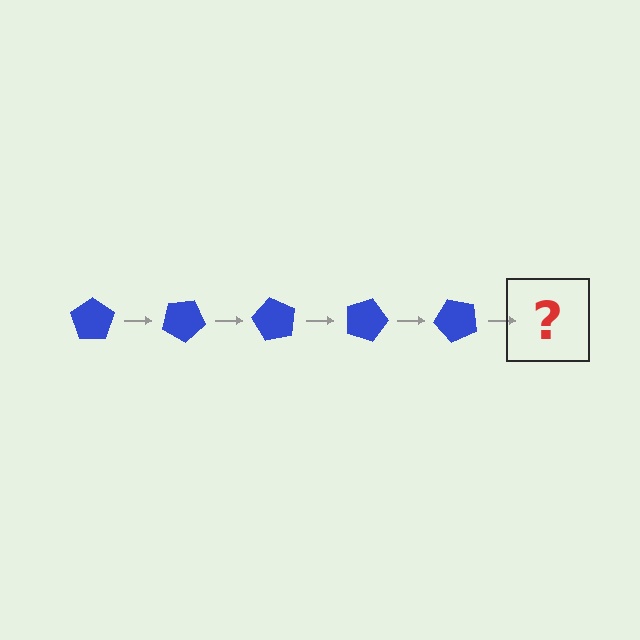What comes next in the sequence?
The next element should be a blue pentagon rotated 150 degrees.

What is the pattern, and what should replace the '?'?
The pattern is that the pentagon rotates 30 degrees each step. The '?' should be a blue pentagon rotated 150 degrees.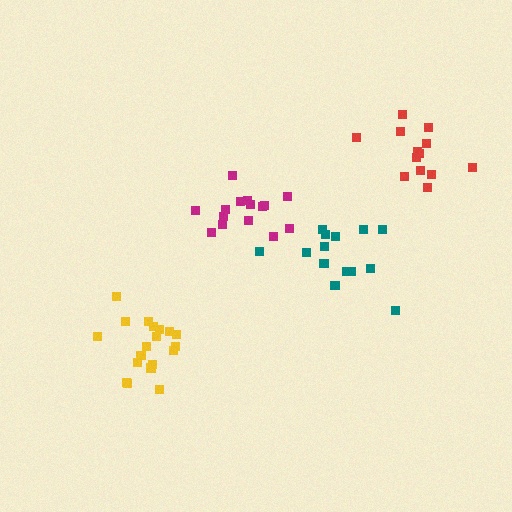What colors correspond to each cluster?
The clusters are colored: yellow, teal, magenta, red.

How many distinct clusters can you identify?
There are 4 distinct clusters.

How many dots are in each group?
Group 1: 19 dots, Group 2: 14 dots, Group 3: 15 dots, Group 4: 13 dots (61 total).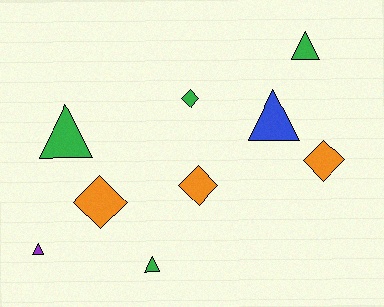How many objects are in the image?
There are 9 objects.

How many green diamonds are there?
There is 1 green diamond.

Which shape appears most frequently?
Triangle, with 5 objects.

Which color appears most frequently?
Green, with 4 objects.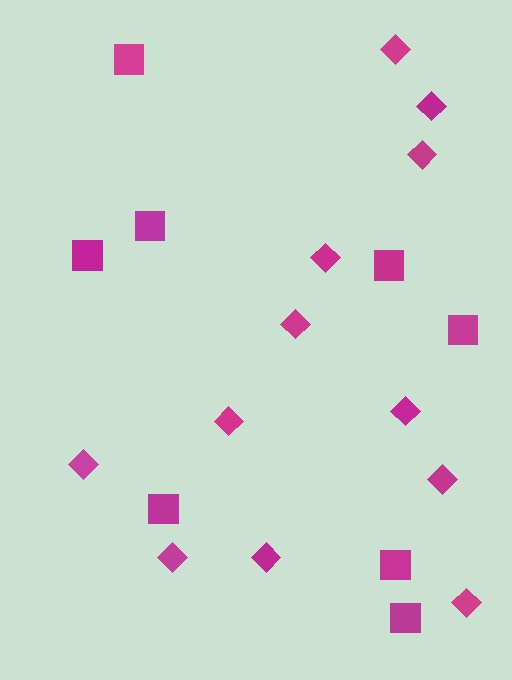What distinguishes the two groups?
There are 2 groups: one group of squares (8) and one group of diamonds (12).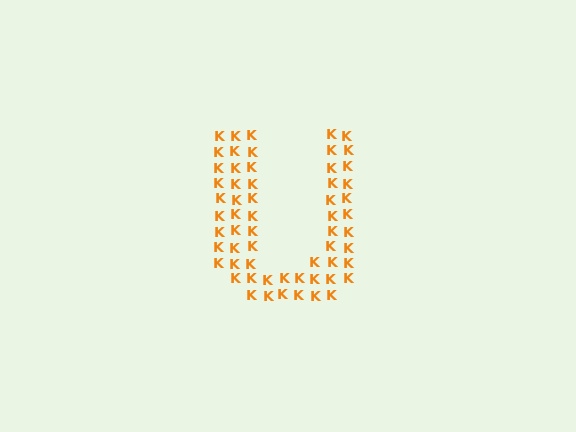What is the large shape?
The large shape is the letter U.